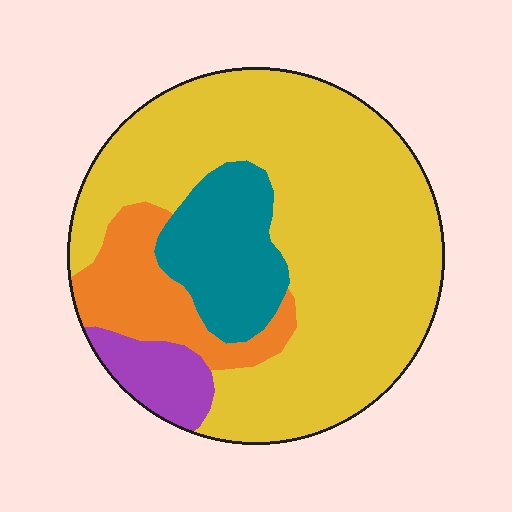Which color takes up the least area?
Purple, at roughly 5%.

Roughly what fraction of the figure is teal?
Teal covers roughly 15% of the figure.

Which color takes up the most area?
Yellow, at roughly 65%.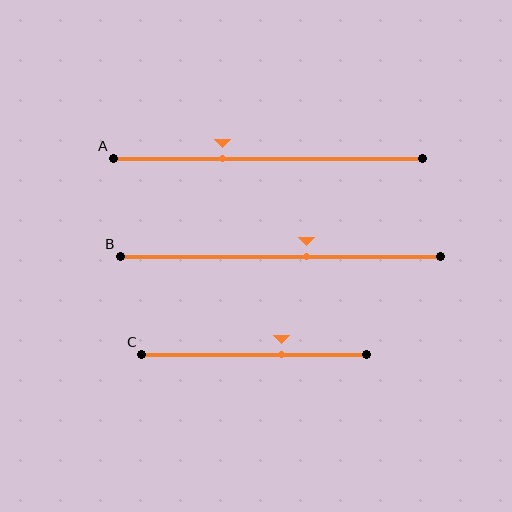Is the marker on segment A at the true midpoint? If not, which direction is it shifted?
No, the marker on segment A is shifted to the left by about 15% of the segment length.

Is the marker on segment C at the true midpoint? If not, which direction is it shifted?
No, the marker on segment C is shifted to the right by about 12% of the segment length.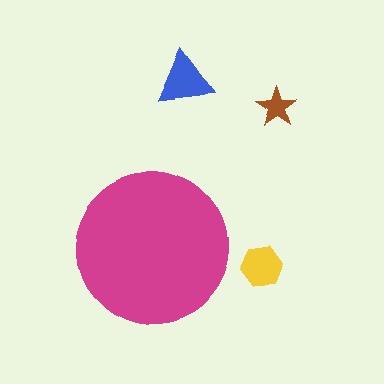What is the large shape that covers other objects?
A magenta circle.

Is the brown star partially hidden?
No, the brown star is fully visible.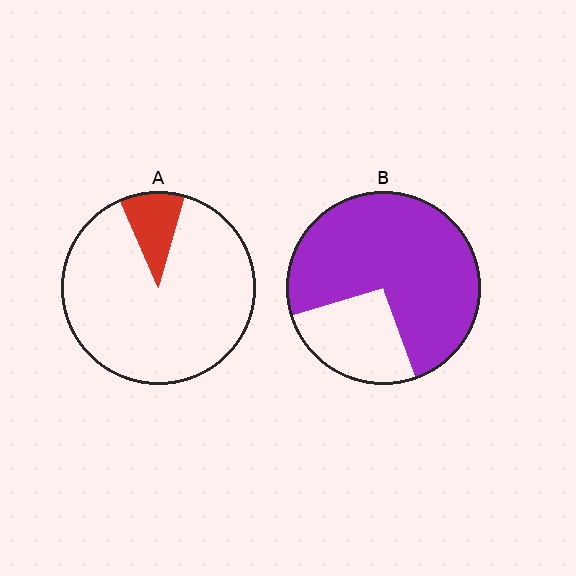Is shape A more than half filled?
No.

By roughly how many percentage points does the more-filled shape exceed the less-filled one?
By roughly 65 percentage points (B over A).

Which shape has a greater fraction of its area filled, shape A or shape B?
Shape B.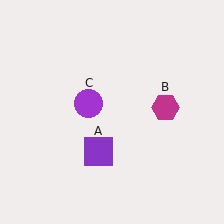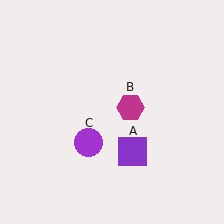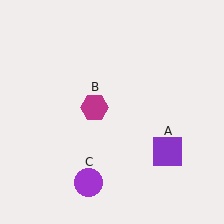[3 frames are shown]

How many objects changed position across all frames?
3 objects changed position: purple square (object A), magenta hexagon (object B), purple circle (object C).